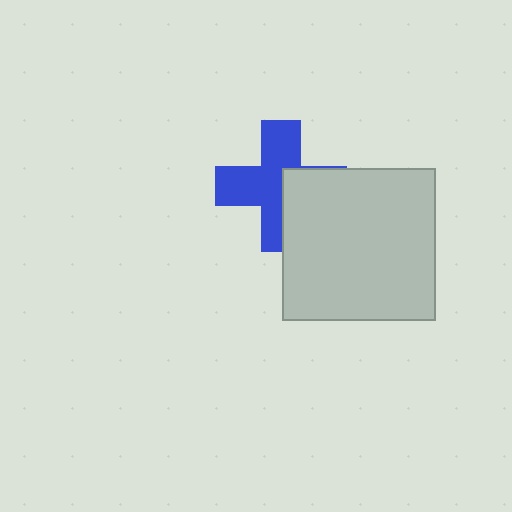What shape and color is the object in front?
The object in front is a light gray square.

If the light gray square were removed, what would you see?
You would see the complete blue cross.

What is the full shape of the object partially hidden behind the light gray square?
The partially hidden object is a blue cross.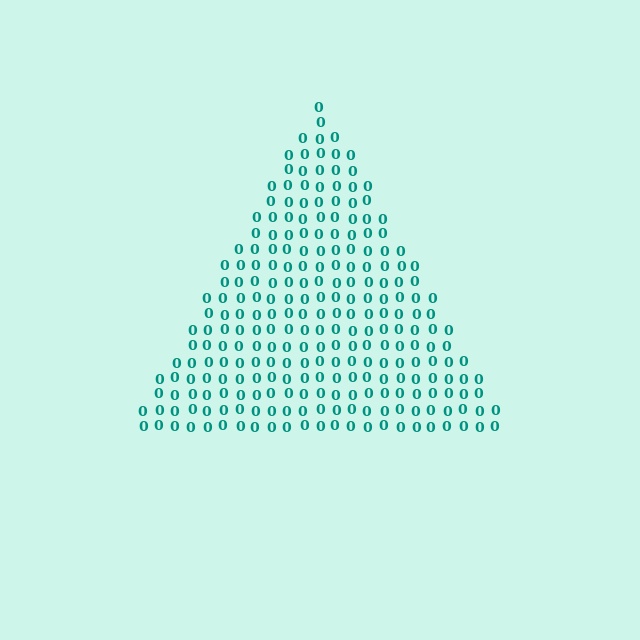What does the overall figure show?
The overall figure shows a triangle.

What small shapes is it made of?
It is made of small digit 0's.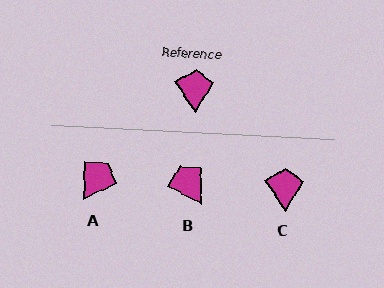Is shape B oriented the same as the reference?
No, it is off by about 30 degrees.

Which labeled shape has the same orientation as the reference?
C.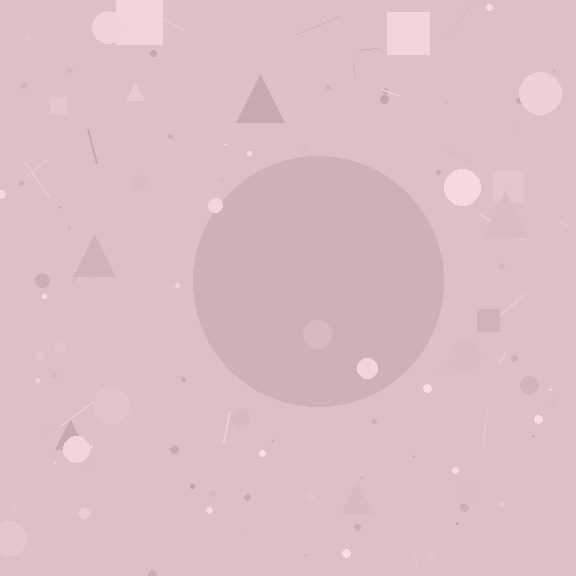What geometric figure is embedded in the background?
A circle is embedded in the background.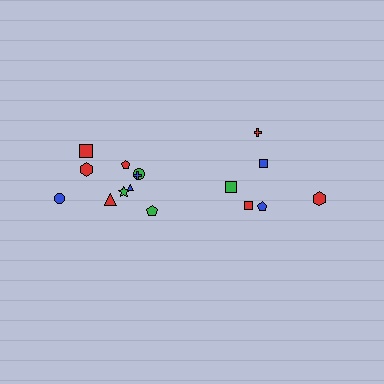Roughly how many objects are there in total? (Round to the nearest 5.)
Roughly 15 objects in total.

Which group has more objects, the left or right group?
The left group.